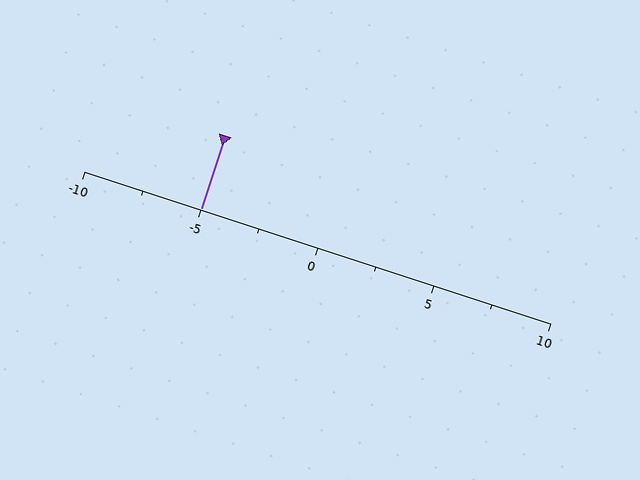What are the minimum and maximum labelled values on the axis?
The axis runs from -10 to 10.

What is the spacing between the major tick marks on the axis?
The major ticks are spaced 5 apart.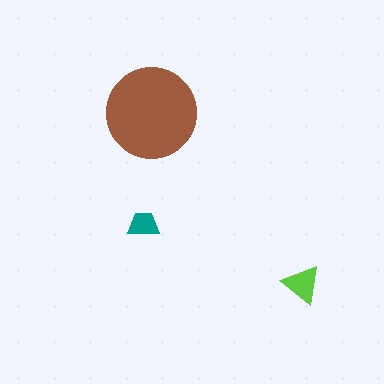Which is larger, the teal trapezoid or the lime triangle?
The lime triangle.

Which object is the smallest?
The teal trapezoid.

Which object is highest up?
The brown circle is topmost.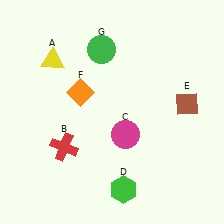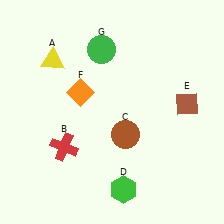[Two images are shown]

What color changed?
The circle (C) changed from magenta in Image 1 to brown in Image 2.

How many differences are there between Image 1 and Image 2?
There is 1 difference between the two images.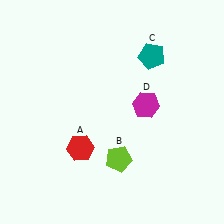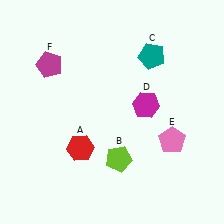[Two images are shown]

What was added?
A pink pentagon (E), a magenta pentagon (F) were added in Image 2.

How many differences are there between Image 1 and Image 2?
There are 2 differences between the two images.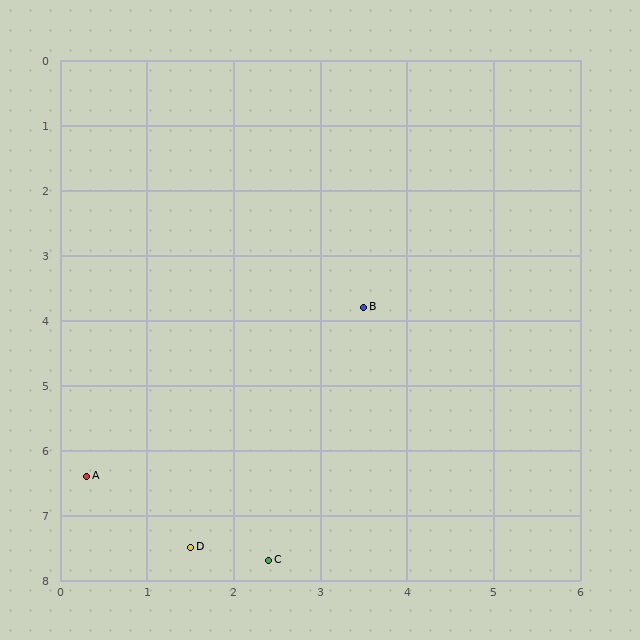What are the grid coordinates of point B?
Point B is at approximately (3.5, 3.8).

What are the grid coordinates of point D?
Point D is at approximately (1.5, 7.5).